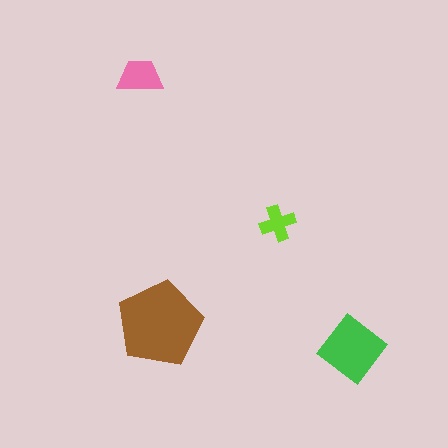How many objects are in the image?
There are 4 objects in the image.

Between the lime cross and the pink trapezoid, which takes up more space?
The pink trapezoid.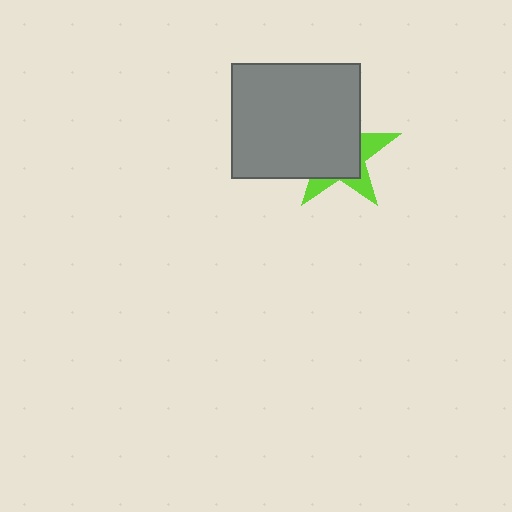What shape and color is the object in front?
The object in front is a gray rectangle.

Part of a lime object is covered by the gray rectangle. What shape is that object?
It is a star.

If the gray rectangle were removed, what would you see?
You would see the complete lime star.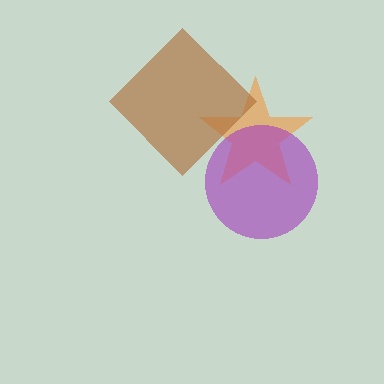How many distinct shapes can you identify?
There are 3 distinct shapes: an orange star, a brown diamond, a purple circle.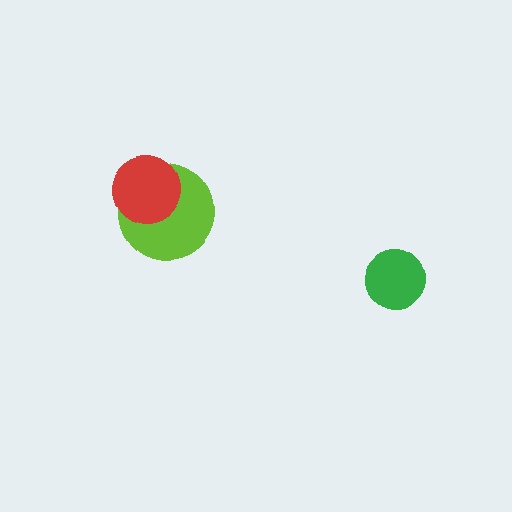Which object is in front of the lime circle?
The red circle is in front of the lime circle.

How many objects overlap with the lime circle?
1 object overlaps with the lime circle.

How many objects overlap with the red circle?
1 object overlaps with the red circle.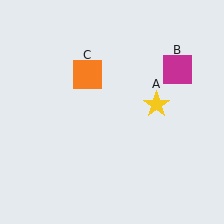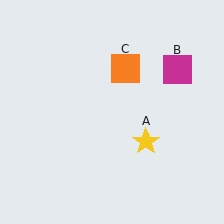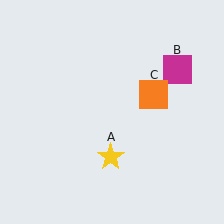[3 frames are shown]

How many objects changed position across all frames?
2 objects changed position: yellow star (object A), orange square (object C).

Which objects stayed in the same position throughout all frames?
Magenta square (object B) remained stationary.